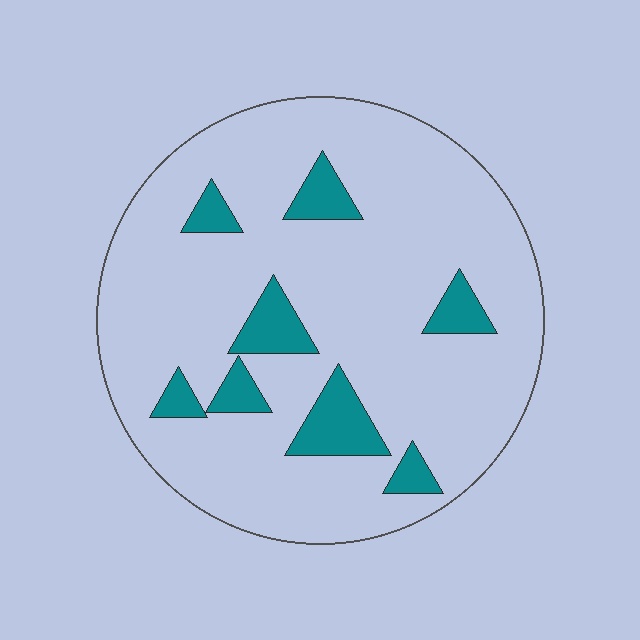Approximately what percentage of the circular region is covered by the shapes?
Approximately 15%.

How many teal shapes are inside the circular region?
8.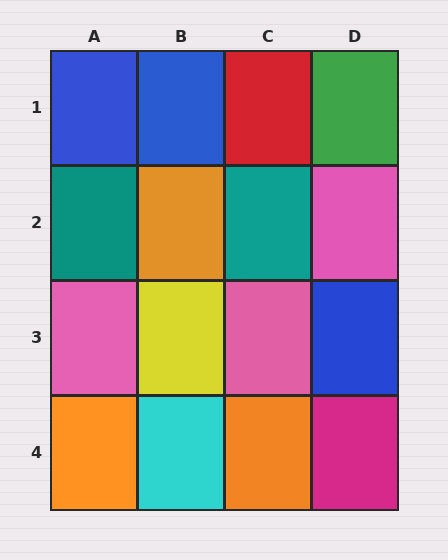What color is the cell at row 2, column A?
Teal.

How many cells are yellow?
1 cell is yellow.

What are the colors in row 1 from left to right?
Blue, blue, red, green.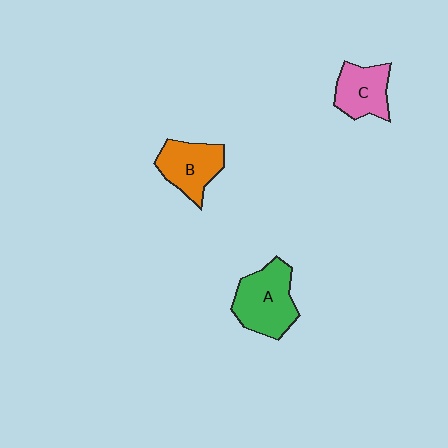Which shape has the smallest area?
Shape C (pink).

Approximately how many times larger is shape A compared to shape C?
Approximately 1.4 times.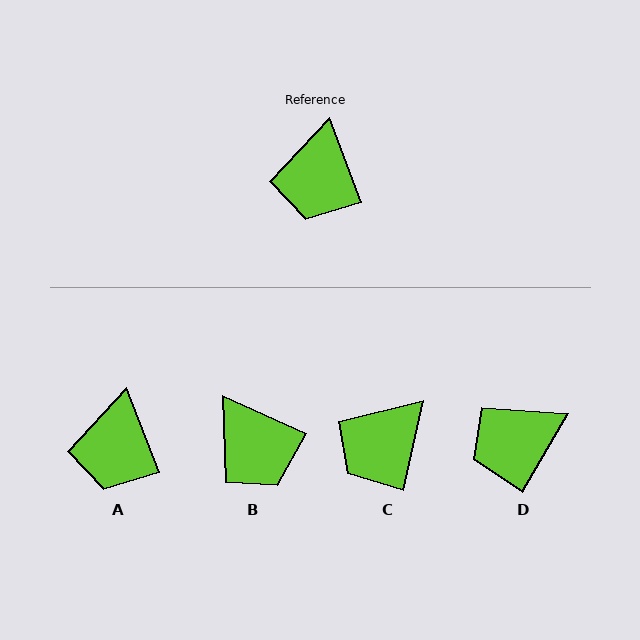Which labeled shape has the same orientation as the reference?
A.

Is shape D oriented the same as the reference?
No, it is off by about 51 degrees.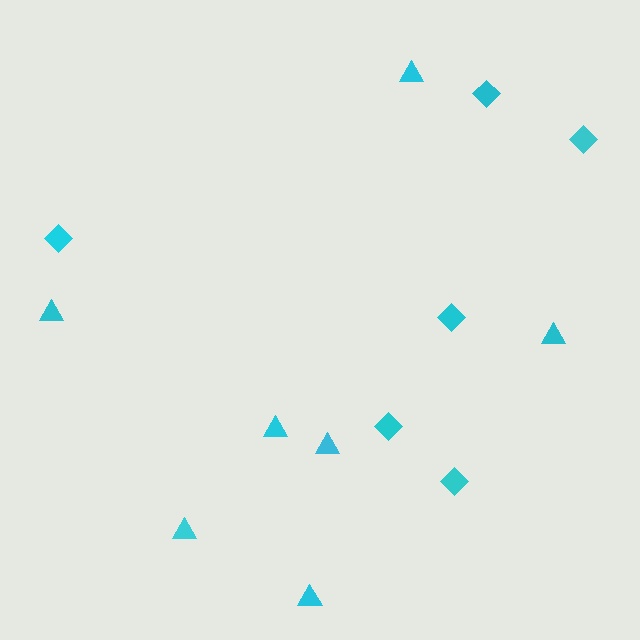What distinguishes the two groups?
There are 2 groups: one group of triangles (7) and one group of diamonds (6).